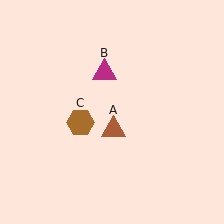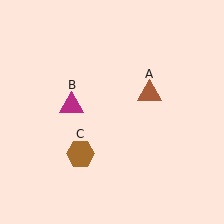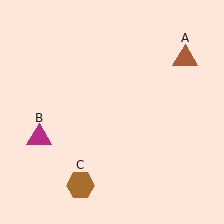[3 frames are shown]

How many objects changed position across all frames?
3 objects changed position: brown triangle (object A), magenta triangle (object B), brown hexagon (object C).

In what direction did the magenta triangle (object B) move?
The magenta triangle (object B) moved down and to the left.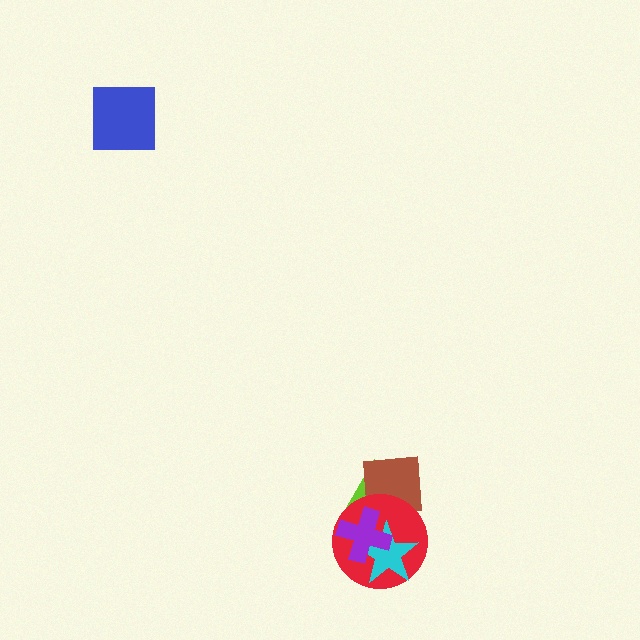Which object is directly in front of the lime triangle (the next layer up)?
The brown square is directly in front of the lime triangle.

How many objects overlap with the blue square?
0 objects overlap with the blue square.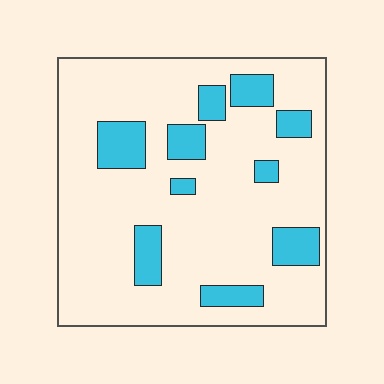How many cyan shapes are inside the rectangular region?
10.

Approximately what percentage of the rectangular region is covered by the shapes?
Approximately 20%.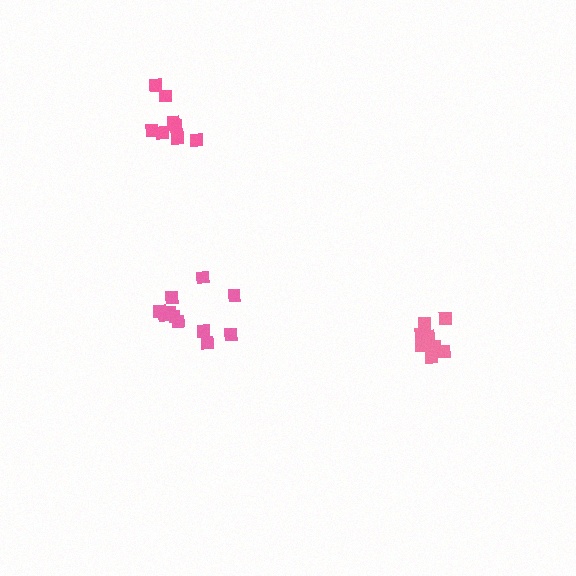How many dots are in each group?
Group 1: 11 dots, Group 2: 10 dots, Group 3: 9 dots (30 total).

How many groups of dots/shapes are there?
There are 3 groups.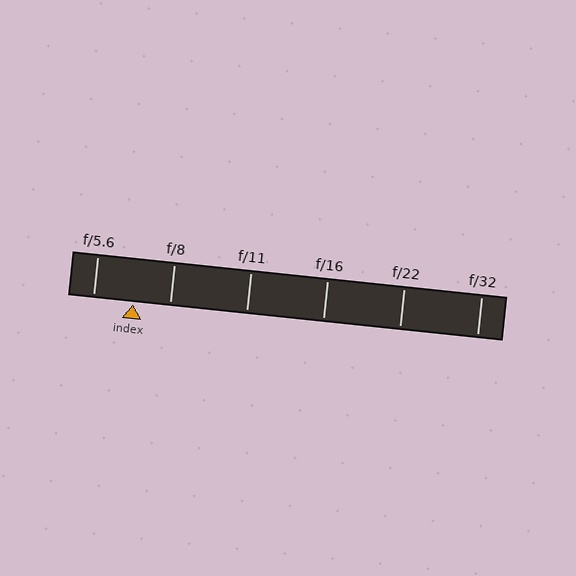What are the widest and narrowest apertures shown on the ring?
The widest aperture shown is f/5.6 and the narrowest is f/32.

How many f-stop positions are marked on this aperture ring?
There are 6 f-stop positions marked.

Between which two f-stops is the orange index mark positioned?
The index mark is between f/5.6 and f/8.